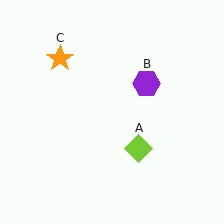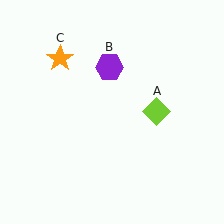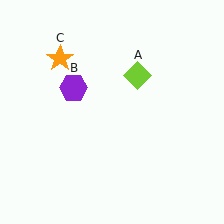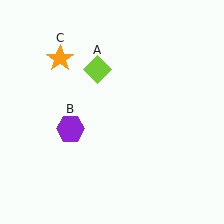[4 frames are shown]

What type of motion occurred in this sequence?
The lime diamond (object A), purple hexagon (object B) rotated counterclockwise around the center of the scene.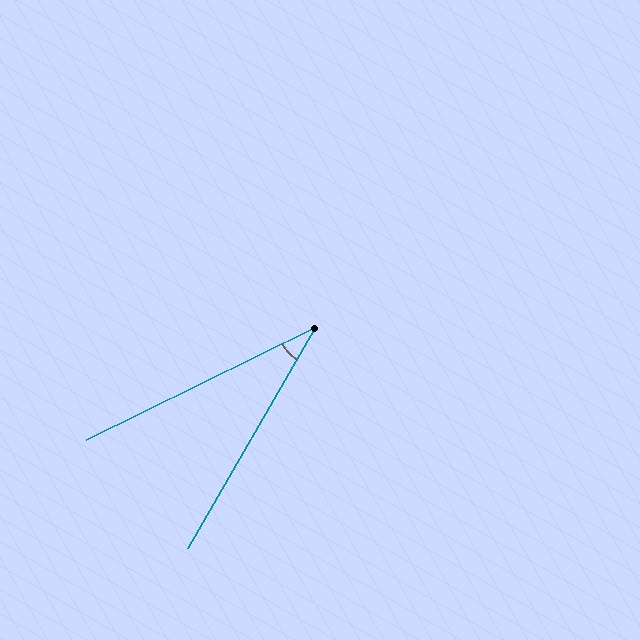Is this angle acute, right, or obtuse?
It is acute.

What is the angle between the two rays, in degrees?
Approximately 34 degrees.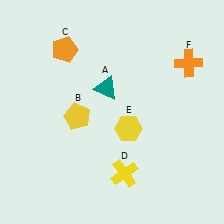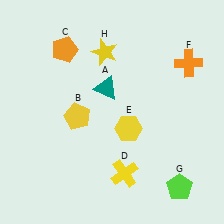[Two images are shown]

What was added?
A lime pentagon (G), a yellow star (H) were added in Image 2.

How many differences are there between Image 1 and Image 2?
There are 2 differences between the two images.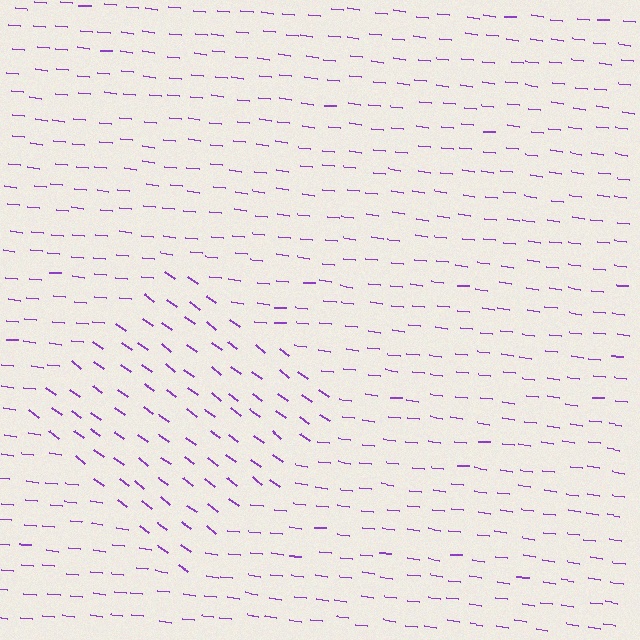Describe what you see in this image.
The image is filled with small purple line segments. A diamond region in the image has lines oriented differently from the surrounding lines, creating a visible texture boundary.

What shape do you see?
I see a diamond.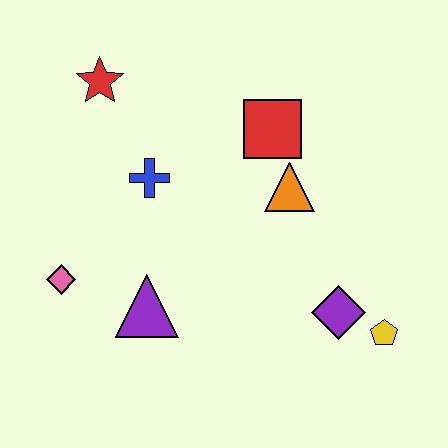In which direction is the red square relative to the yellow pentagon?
The red square is above the yellow pentagon.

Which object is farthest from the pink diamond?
The yellow pentagon is farthest from the pink diamond.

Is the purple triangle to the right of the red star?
Yes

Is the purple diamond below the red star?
Yes